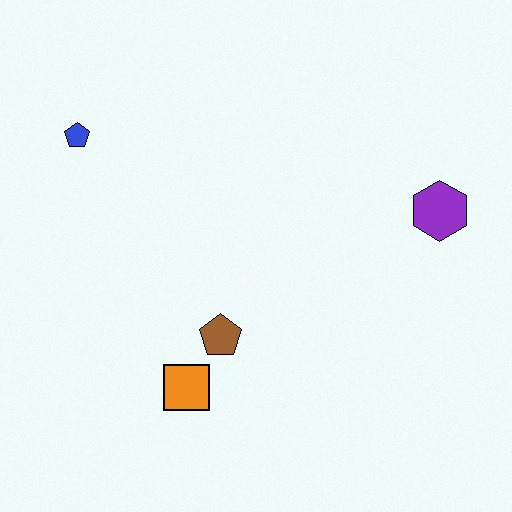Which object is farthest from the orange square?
The purple hexagon is farthest from the orange square.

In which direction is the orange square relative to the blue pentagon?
The orange square is below the blue pentagon.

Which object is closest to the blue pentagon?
The brown pentagon is closest to the blue pentagon.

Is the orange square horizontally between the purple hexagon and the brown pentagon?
No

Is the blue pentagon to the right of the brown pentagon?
No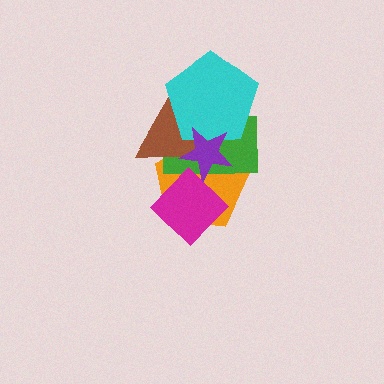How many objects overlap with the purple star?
4 objects overlap with the purple star.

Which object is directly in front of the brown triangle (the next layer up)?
The cyan pentagon is directly in front of the brown triangle.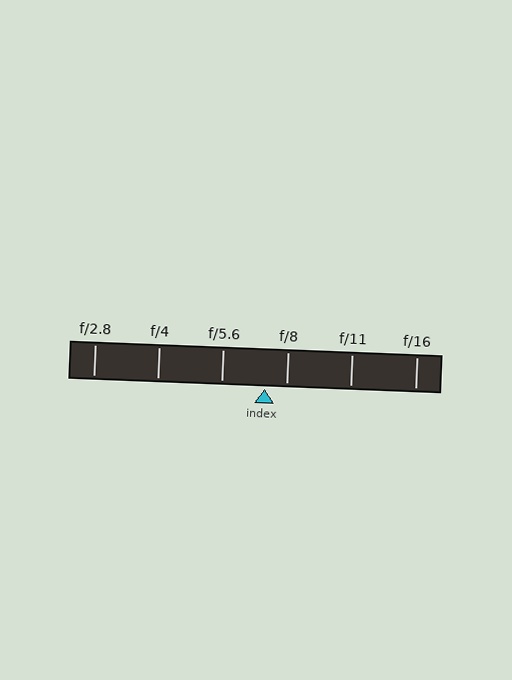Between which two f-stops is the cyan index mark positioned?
The index mark is between f/5.6 and f/8.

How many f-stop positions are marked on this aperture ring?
There are 6 f-stop positions marked.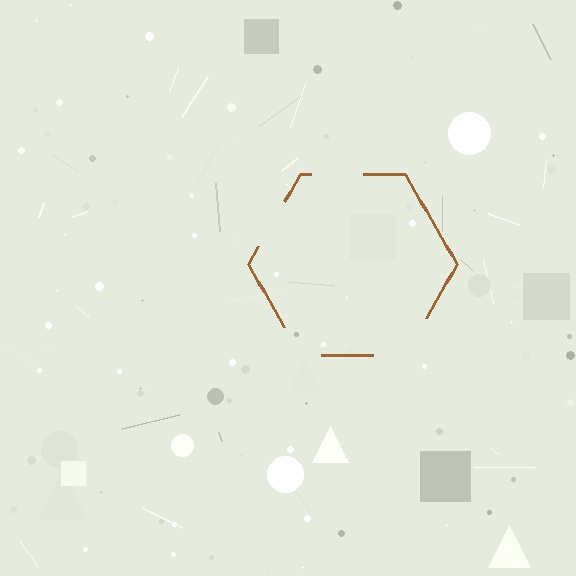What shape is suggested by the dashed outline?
The dashed outline suggests a hexagon.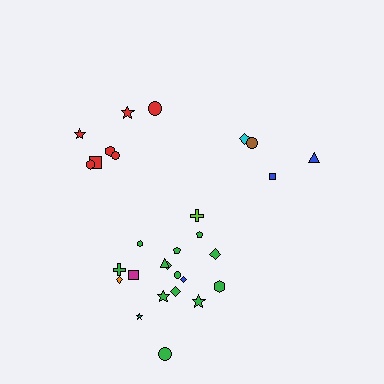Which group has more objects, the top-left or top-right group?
The top-left group.